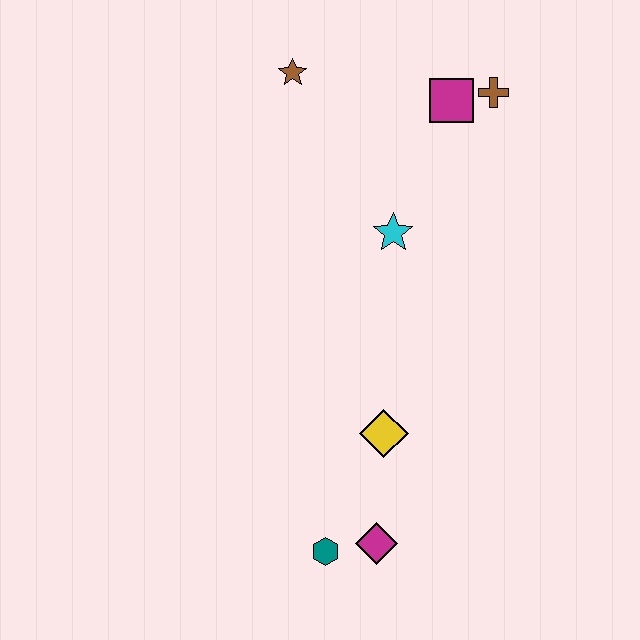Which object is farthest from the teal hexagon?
The brown cross is farthest from the teal hexagon.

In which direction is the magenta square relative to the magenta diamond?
The magenta square is above the magenta diamond.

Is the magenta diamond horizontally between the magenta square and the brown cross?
No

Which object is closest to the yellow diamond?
The magenta diamond is closest to the yellow diamond.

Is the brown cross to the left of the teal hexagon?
No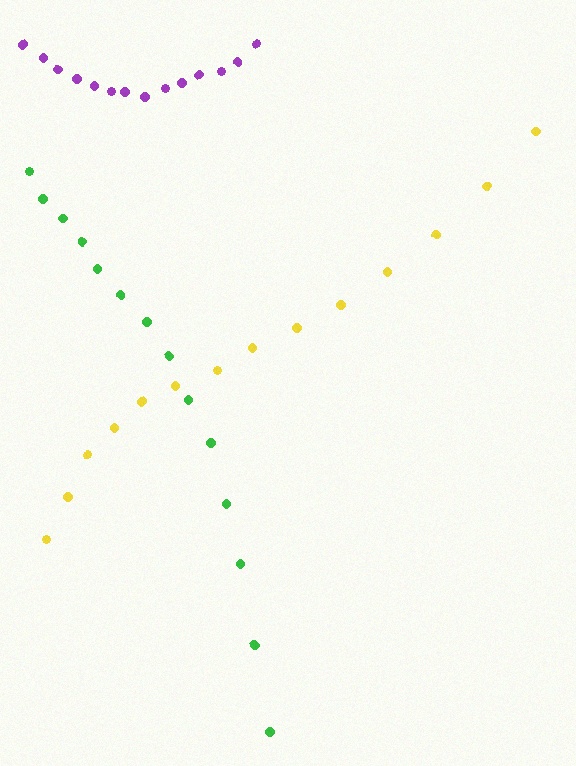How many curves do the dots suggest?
There are 3 distinct paths.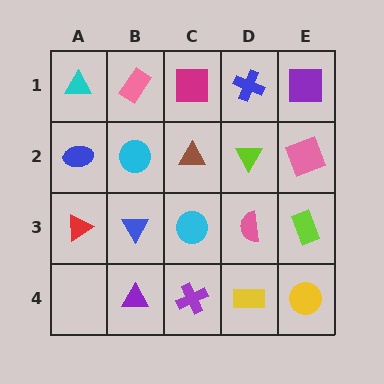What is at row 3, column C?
A cyan circle.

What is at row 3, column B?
A blue triangle.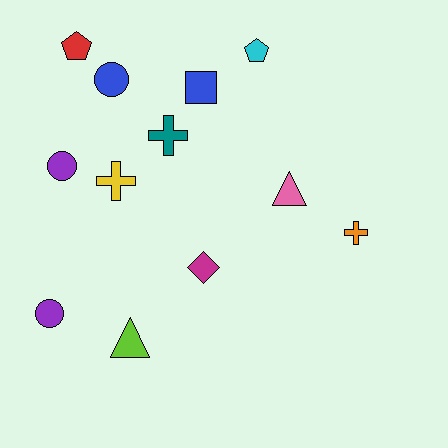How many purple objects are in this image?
There are 2 purple objects.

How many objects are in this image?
There are 12 objects.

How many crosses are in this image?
There are 3 crosses.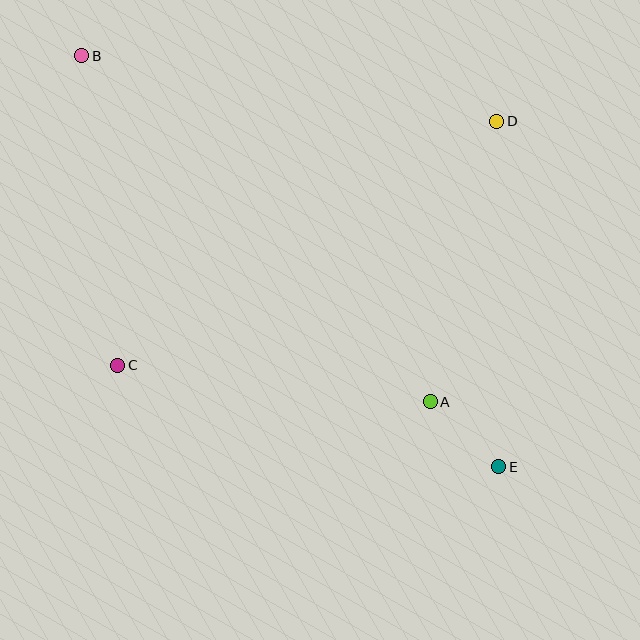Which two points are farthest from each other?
Points B and E are farthest from each other.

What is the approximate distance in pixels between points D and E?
The distance between D and E is approximately 346 pixels.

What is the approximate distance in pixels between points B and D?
The distance between B and D is approximately 420 pixels.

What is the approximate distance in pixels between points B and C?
The distance between B and C is approximately 312 pixels.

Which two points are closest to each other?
Points A and E are closest to each other.